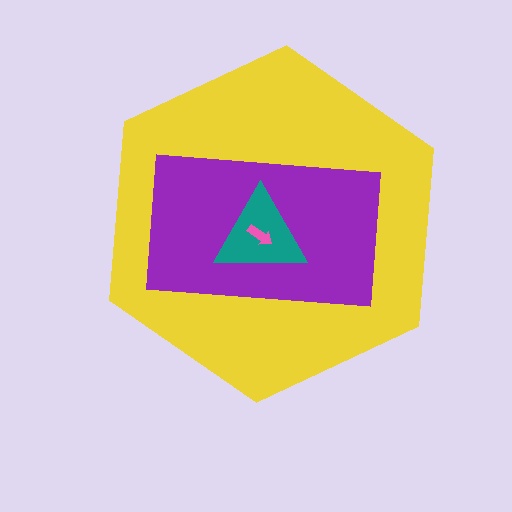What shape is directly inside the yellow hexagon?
The purple rectangle.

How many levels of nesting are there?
4.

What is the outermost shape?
The yellow hexagon.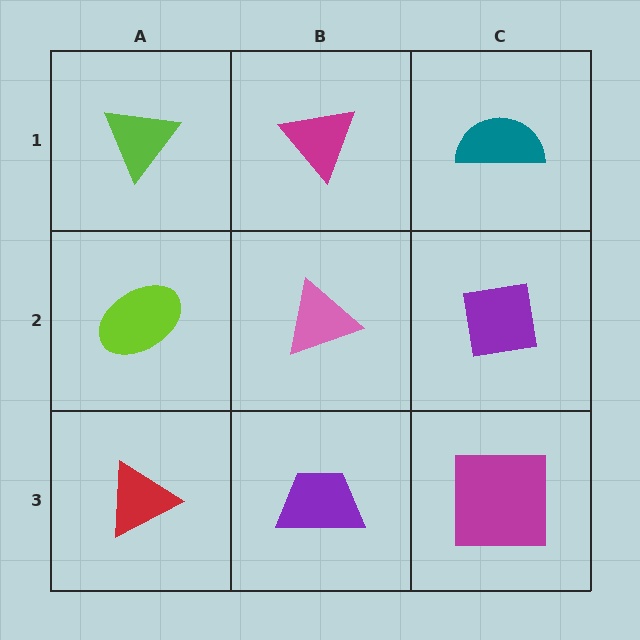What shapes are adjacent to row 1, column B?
A pink triangle (row 2, column B), a lime triangle (row 1, column A), a teal semicircle (row 1, column C).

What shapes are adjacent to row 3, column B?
A pink triangle (row 2, column B), a red triangle (row 3, column A), a magenta square (row 3, column C).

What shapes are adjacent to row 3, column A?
A lime ellipse (row 2, column A), a purple trapezoid (row 3, column B).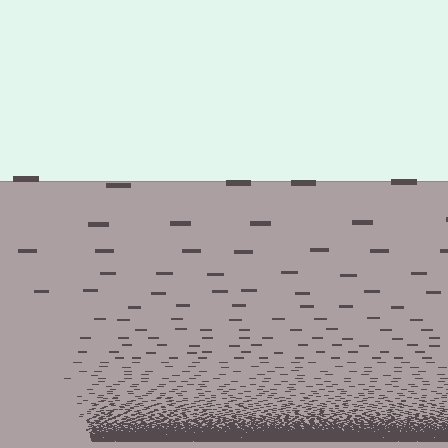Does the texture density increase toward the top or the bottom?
Density increases toward the bottom.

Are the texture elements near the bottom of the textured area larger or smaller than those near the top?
Smaller. The gradient is inverted — elements near the bottom are smaller and denser.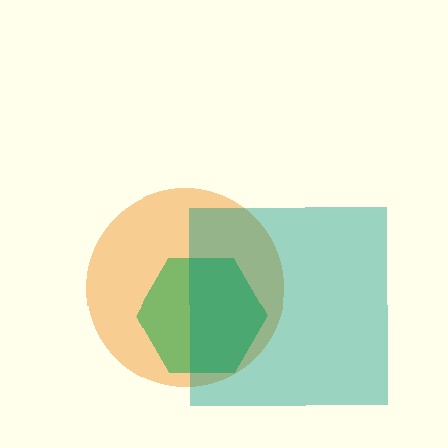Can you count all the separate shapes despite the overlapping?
Yes, there are 3 separate shapes.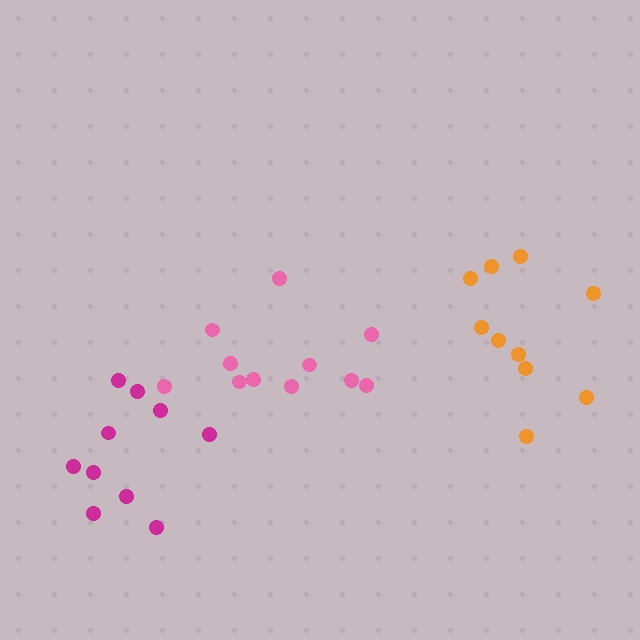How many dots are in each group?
Group 1: 10 dots, Group 2: 11 dots, Group 3: 10 dots (31 total).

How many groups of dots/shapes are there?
There are 3 groups.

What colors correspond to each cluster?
The clusters are colored: orange, pink, magenta.